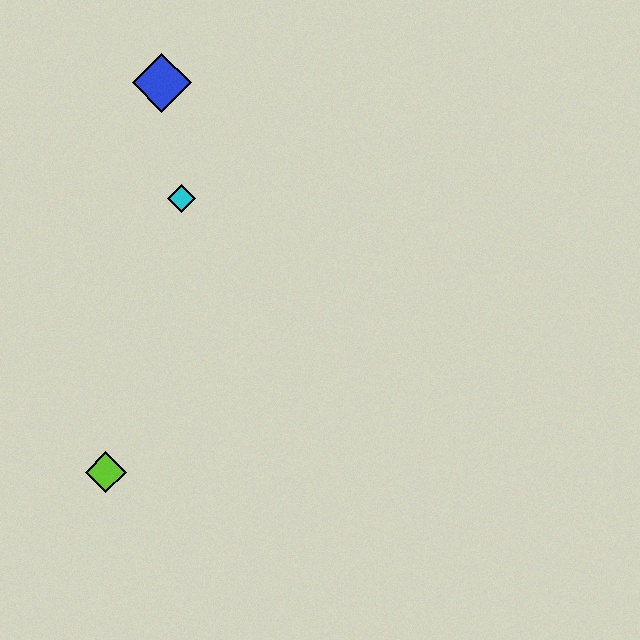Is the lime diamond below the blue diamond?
Yes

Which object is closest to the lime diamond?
The cyan diamond is closest to the lime diamond.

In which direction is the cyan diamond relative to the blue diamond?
The cyan diamond is below the blue diamond.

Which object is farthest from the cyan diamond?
The lime diamond is farthest from the cyan diamond.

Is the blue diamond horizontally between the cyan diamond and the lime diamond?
Yes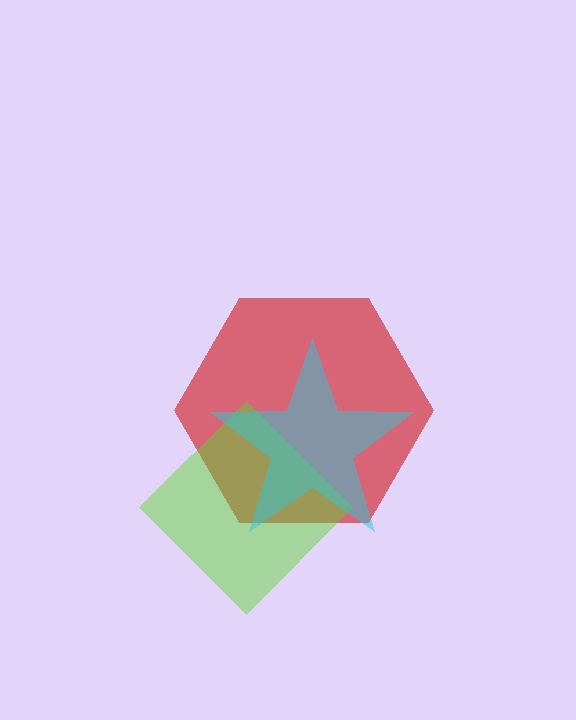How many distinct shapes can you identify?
There are 3 distinct shapes: a red hexagon, a lime diamond, a cyan star.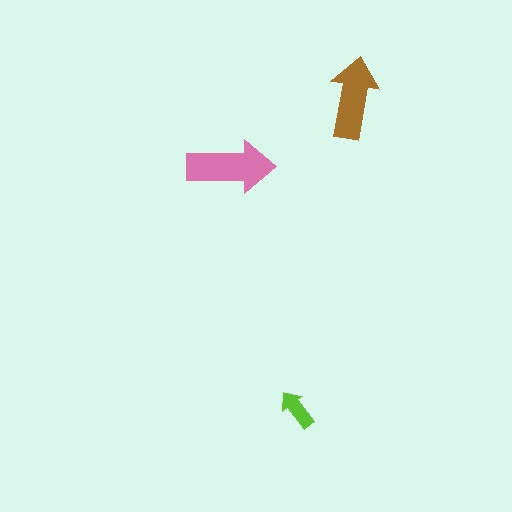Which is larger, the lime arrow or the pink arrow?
The pink one.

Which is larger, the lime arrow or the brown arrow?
The brown one.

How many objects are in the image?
There are 3 objects in the image.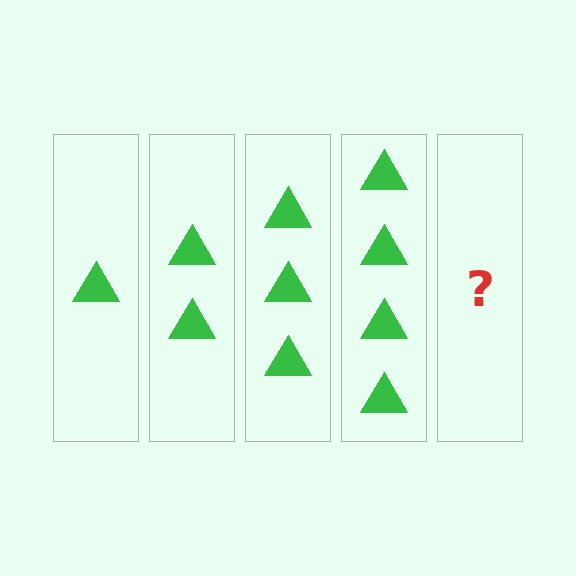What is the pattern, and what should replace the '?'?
The pattern is that each step adds one more triangle. The '?' should be 5 triangles.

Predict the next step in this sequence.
The next step is 5 triangles.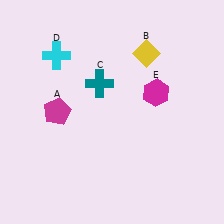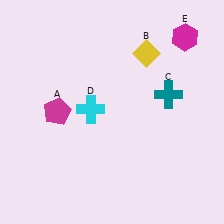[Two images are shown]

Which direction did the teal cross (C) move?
The teal cross (C) moved right.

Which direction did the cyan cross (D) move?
The cyan cross (D) moved down.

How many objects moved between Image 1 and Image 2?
3 objects moved between the two images.